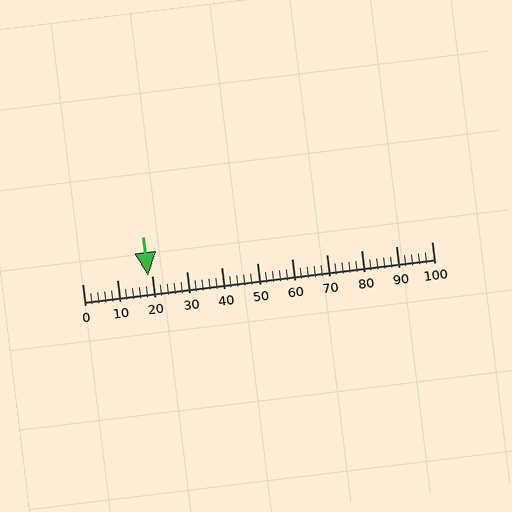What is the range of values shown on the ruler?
The ruler shows values from 0 to 100.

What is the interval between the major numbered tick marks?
The major tick marks are spaced 10 units apart.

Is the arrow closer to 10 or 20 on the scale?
The arrow is closer to 20.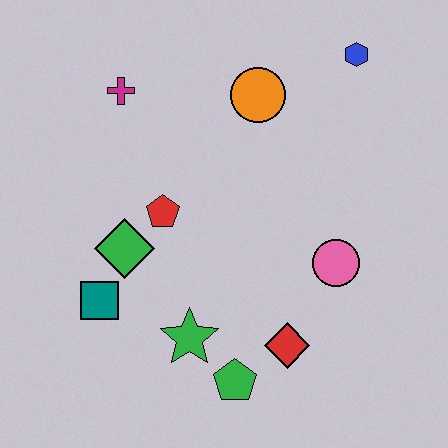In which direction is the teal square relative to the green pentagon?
The teal square is to the left of the green pentagon.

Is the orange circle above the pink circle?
Yes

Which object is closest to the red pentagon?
The green diamond is closest to the red pentagon.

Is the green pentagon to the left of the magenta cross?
No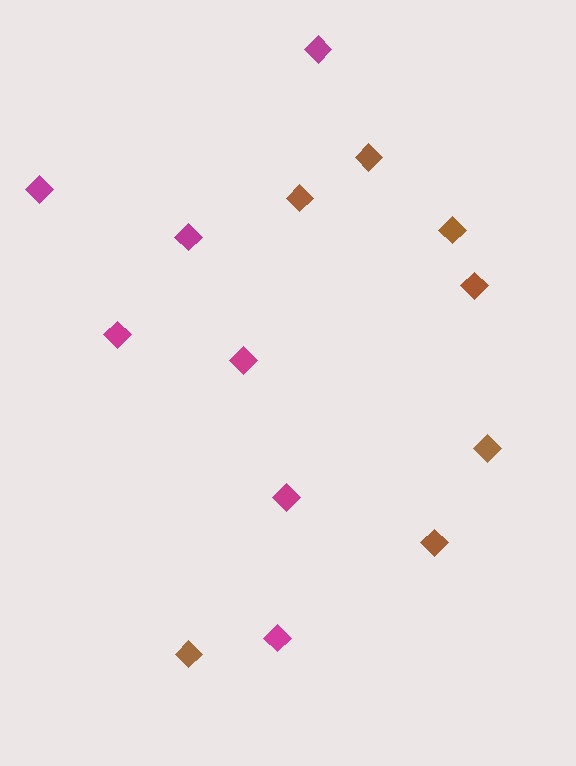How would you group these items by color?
There are 2 groups: one group of brown diamonds (7) and one group of magenta diamonds (7).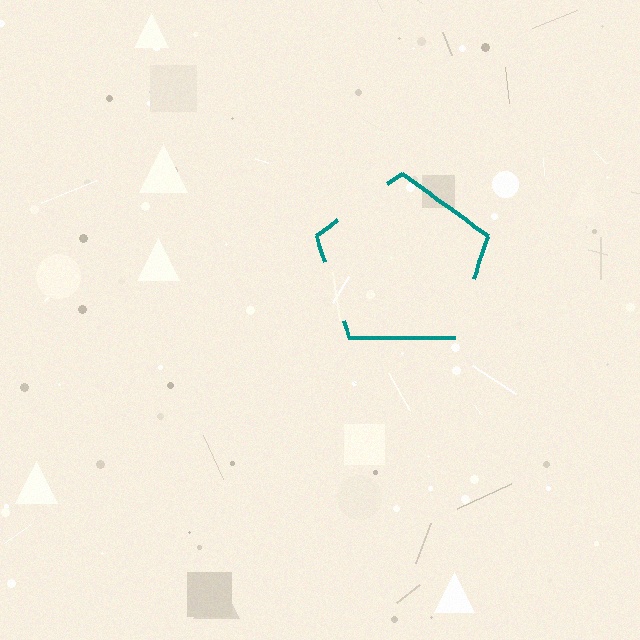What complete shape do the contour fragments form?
The contour fragments form a pentagon.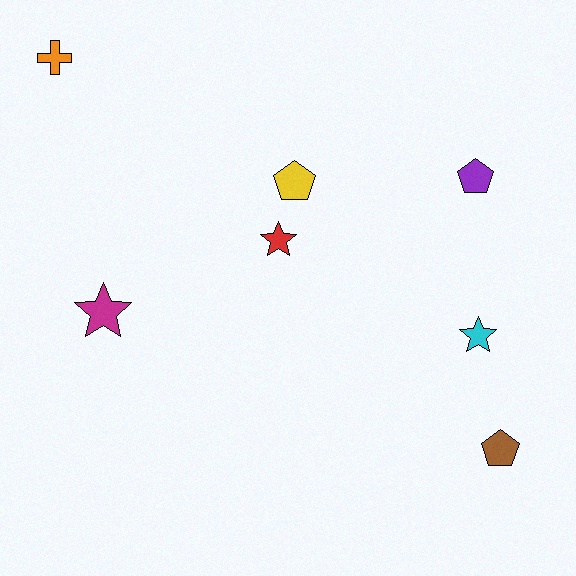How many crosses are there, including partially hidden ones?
There is 1 cross.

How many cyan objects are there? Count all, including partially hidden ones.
There is 1 cyan object.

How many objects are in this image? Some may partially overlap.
There are 7 objects.